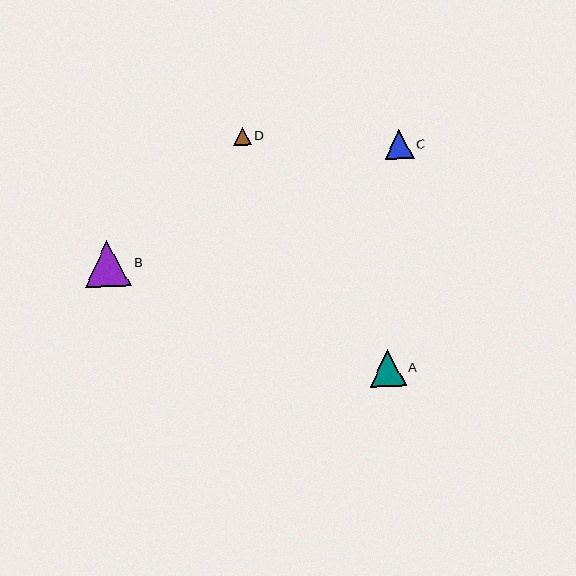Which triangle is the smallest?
Triangle D is the smallest with a size of approximately 18 pixels.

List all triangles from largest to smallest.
From largest to smallest: B, A, C, D.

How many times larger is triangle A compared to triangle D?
Triangle A is approximately 2.1 times the size of triangle D.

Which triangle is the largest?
Triangle B is the largest with a size of approximately 46 pixels.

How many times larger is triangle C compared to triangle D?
Triangle C is approximately 1.7 times the size of triangle D.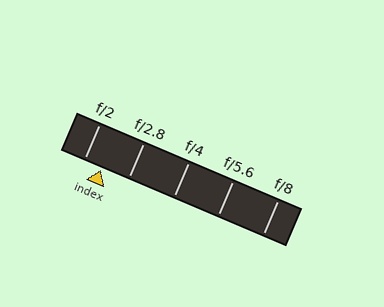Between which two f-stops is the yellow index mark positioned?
The index mark is between f/2 and f/2.8.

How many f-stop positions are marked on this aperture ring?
There are 5 f-stop positions marked.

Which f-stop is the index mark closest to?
The index mark is closest to f/2.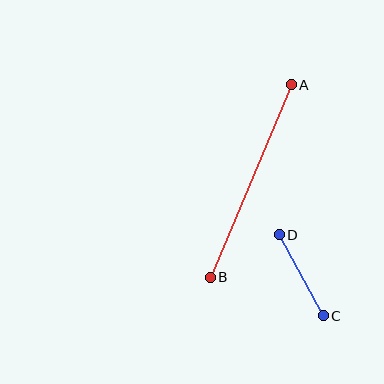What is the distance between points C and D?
The distance is approximately 92 pixels.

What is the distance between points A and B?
The distance is approximately 209 pixels.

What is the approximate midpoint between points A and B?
The midpoint is at approximately (251, 181) pixels.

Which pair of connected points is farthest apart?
Points A and B are farthest apart.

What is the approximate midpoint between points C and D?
The midpoint is at approximately (301, 275) pixels.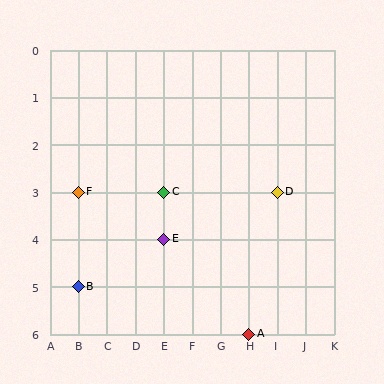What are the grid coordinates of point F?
Point F is at grid coordinates (B, 3).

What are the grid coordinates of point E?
Point E is at grid coordinates (E, 4).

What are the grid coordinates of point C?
Point C is at grid coordinates (E, 3).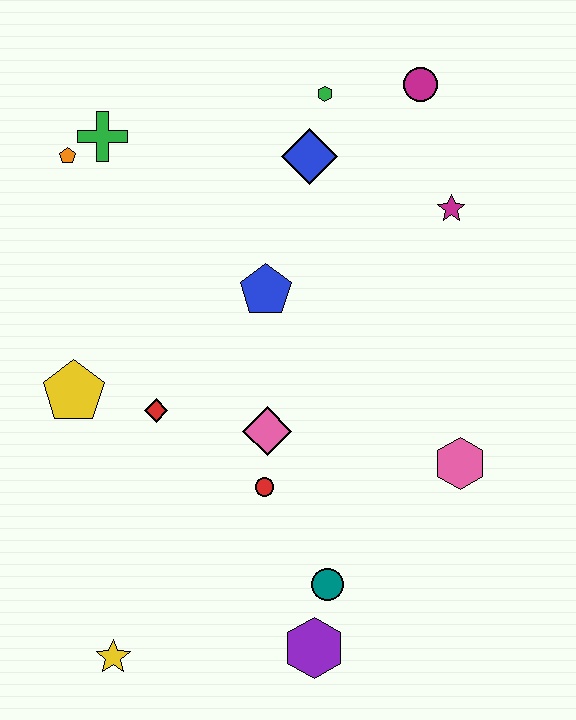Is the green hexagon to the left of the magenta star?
Yes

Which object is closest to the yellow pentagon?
The red diamond is closest to the yellow pentagon.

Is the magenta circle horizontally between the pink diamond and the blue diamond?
No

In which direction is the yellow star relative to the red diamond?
The yellow star is below the red diamond.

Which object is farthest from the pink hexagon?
The orange pentagon is farthest from the pink hexagon.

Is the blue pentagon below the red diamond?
No